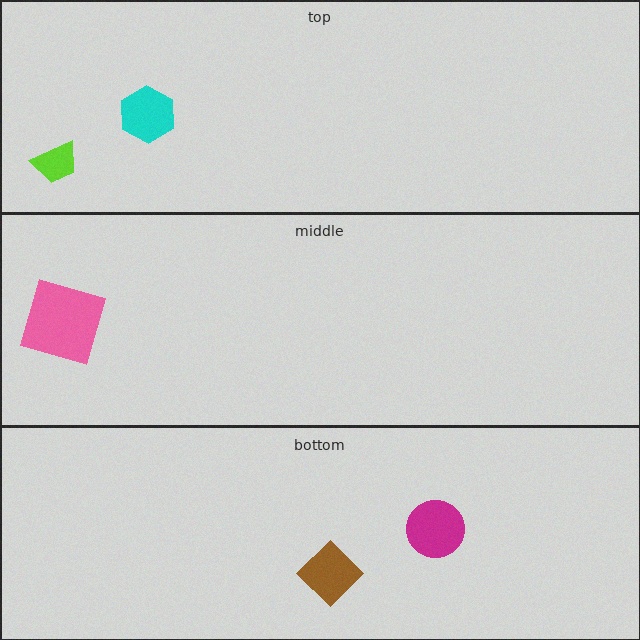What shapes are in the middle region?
The pink square.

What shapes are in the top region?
The cyan hexagon, the lime trapezoid.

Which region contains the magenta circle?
The bottom region.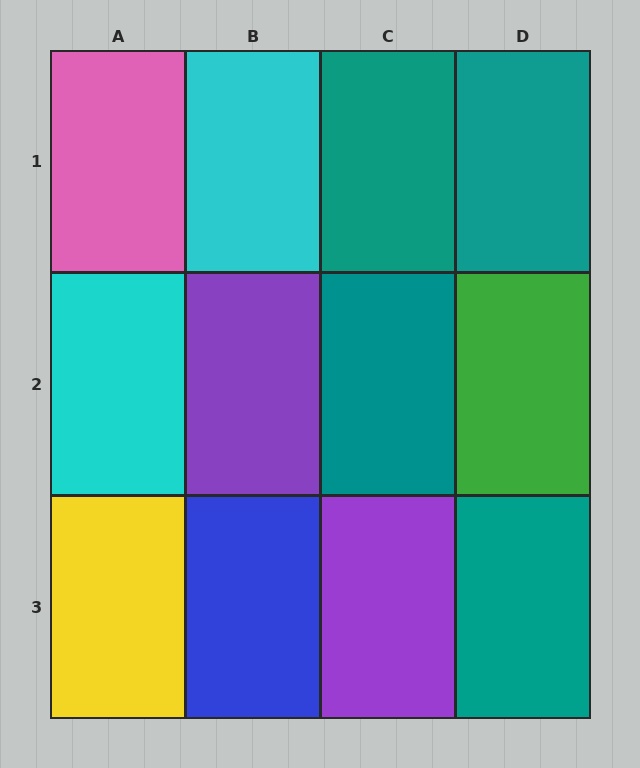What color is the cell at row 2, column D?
Green.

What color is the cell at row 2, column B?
Purple.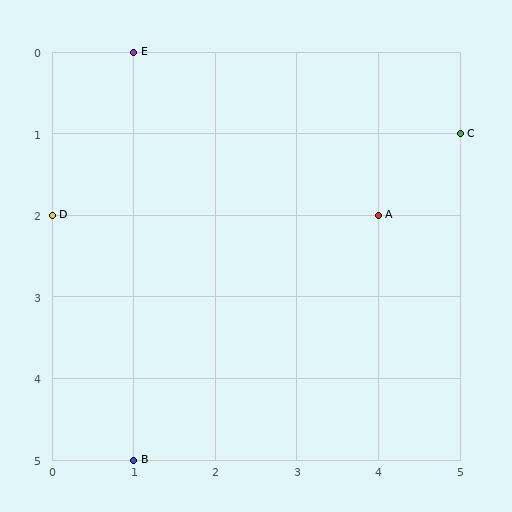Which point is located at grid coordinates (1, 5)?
Point B is at (1, 5).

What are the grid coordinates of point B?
Point B is at grid coordinates (1, 5).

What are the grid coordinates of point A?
Point A is at grid coordinates (4, 2).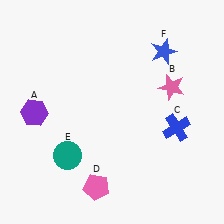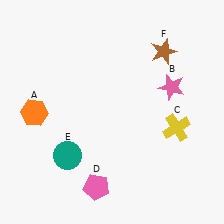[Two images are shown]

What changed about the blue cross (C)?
In Image 1, C is blue. In Image 2, it changed to yellow.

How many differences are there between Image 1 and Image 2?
There are 3 differences between the two images.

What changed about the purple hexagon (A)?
In Image 1, A is purple. In Image 2, it changed to orange.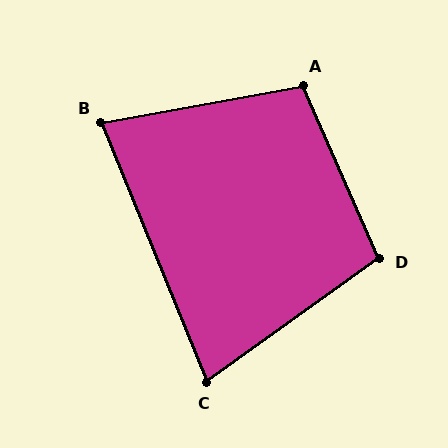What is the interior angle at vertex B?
Approximately 78 degrees (acute).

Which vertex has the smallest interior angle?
C, at approximately 76 degrees.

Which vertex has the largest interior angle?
A, at approximately 104 degrees.